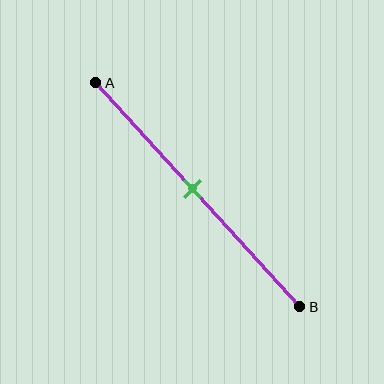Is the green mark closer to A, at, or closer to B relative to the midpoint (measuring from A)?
The green mark is approximately at the midpoint of segment AB.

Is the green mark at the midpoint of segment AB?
Yes, the mark is approximately at the midpoint.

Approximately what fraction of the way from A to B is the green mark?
The green mark is approximately 45% of the way from A to B.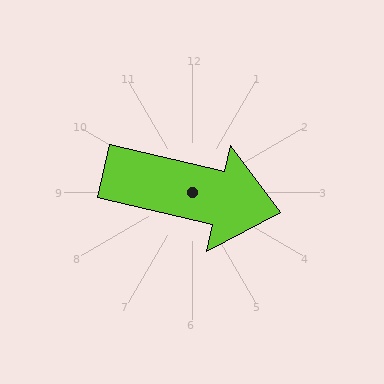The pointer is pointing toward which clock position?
Roughly 3 o'clock.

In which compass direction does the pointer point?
East.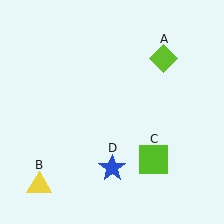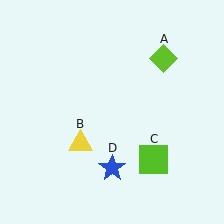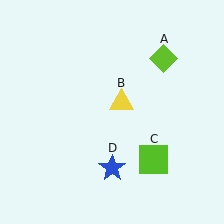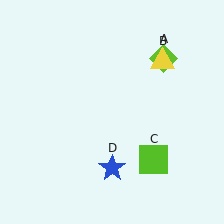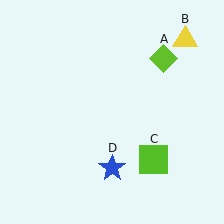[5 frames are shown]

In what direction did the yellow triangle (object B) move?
The yellow triangle (object B) moved up and to the right.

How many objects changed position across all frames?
1 object changed position: yellow triangle (object B).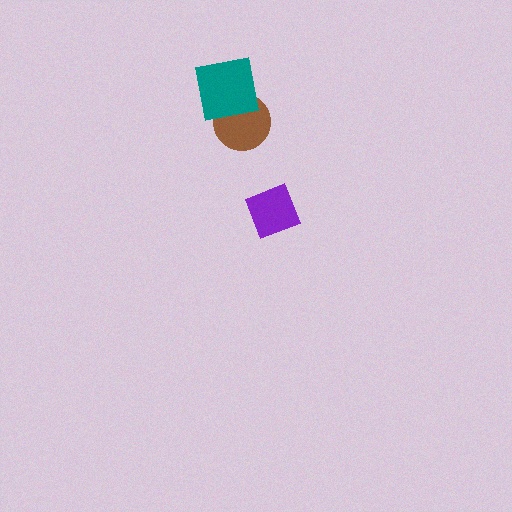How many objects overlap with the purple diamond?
0 objects overlap with the purple diamond.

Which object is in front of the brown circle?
The teal square is in front of the brown circle.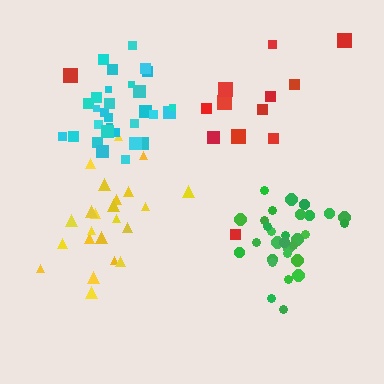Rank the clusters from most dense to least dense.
cyan, green, yellow, red.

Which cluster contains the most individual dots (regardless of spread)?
Green (30).